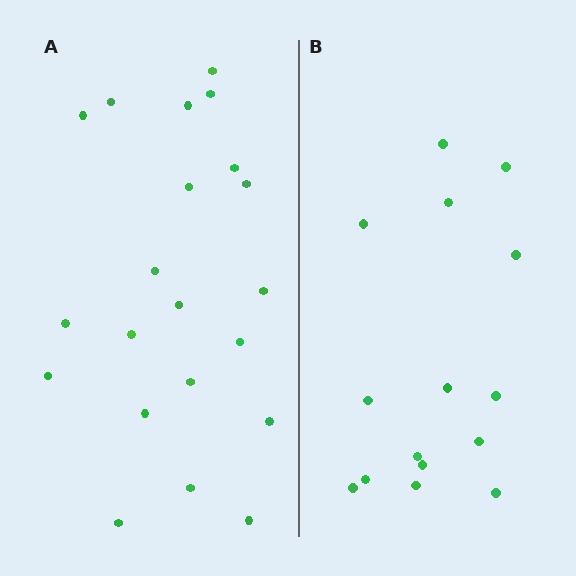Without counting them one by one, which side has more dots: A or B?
Region A (the left region) has more dots.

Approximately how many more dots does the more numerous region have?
Region A has about 6 more dots than region B.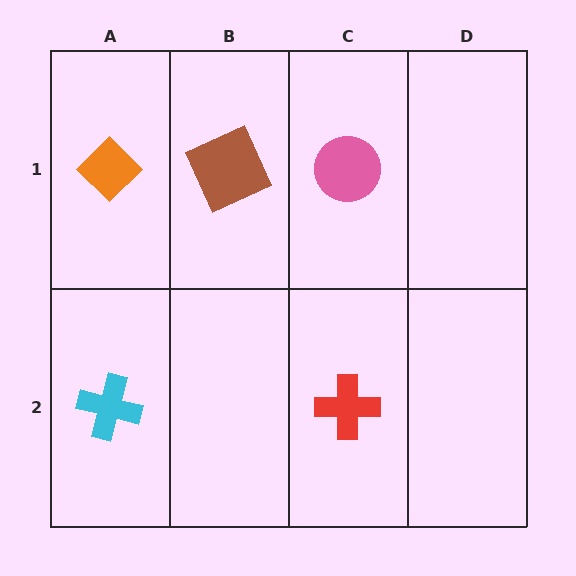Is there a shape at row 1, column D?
No, that cell is empty.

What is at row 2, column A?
A cyan cross.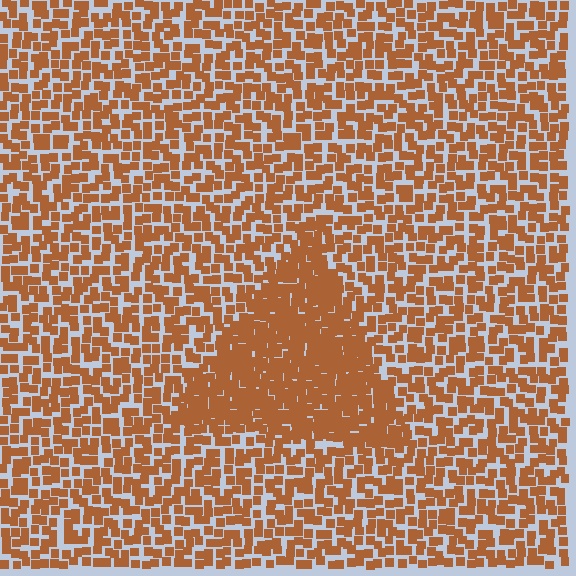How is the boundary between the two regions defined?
The boundary is defined by a change in element density (approximately 1.8x ratio). All elements are the same color, size, and shape.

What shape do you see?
I see a triangle.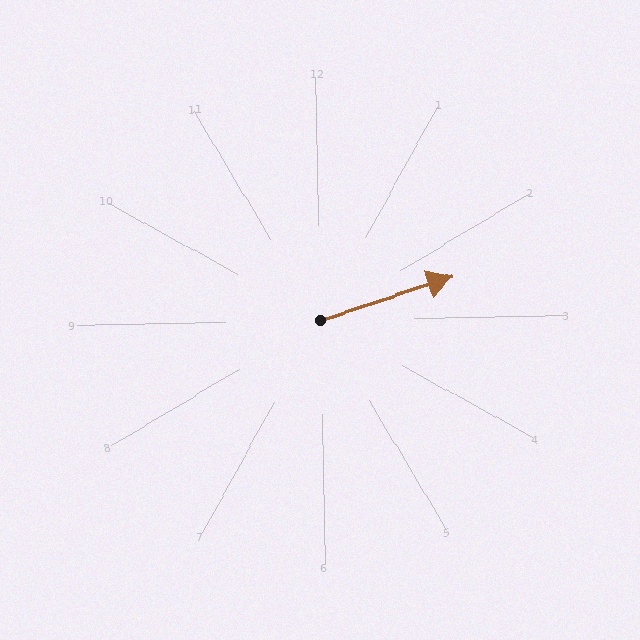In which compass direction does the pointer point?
East.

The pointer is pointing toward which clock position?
Roughly 2 o'clock.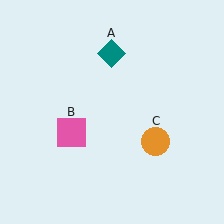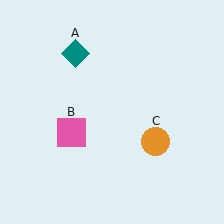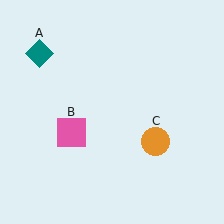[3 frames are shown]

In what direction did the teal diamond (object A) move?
The teal diamond (object A) moved left.